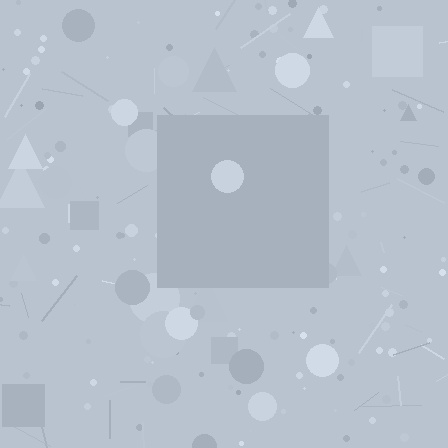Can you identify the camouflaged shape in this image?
The camouflaged shape is a square.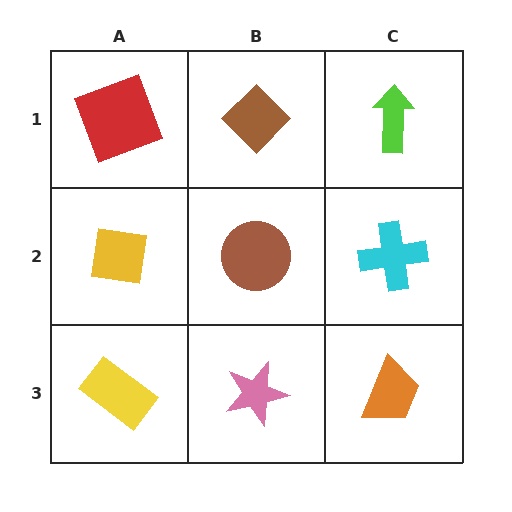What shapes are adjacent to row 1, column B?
A brown circle (row 2, column B), a red square (row 1, column A), a lime arrow (row 1, column C).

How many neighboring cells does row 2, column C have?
3.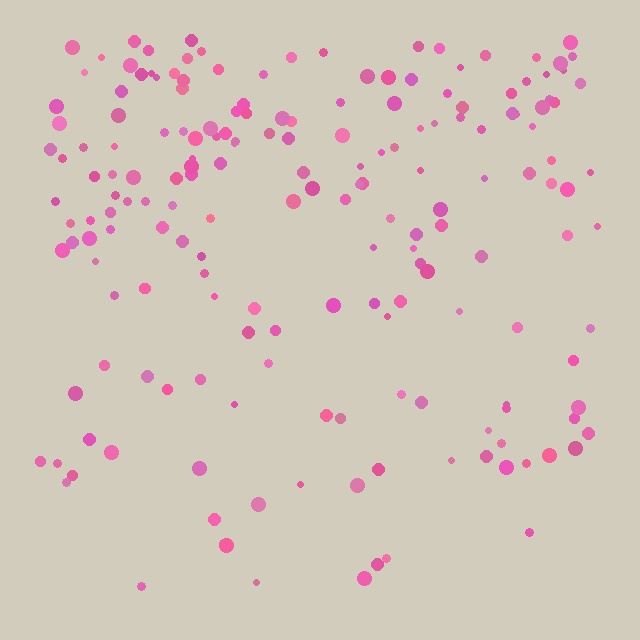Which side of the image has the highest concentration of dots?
The top.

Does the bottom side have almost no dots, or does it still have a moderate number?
Still a moderate number, just noticeably fewer than the top.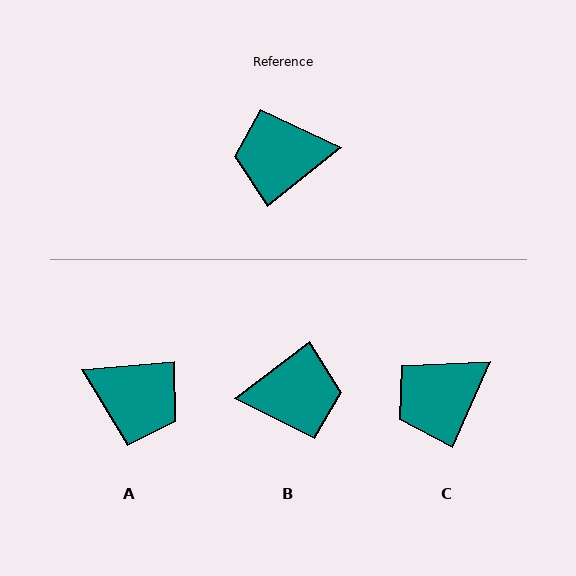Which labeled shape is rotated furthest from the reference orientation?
B, about 179 degrees away.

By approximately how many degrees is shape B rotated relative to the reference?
Approximately 179 degrees counter-clockwise.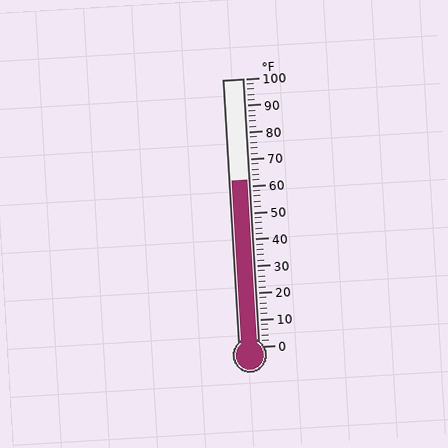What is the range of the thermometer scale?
The thermometer scale ranges from 0°F to 100°F.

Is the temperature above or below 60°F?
The temperature is above 60°F.